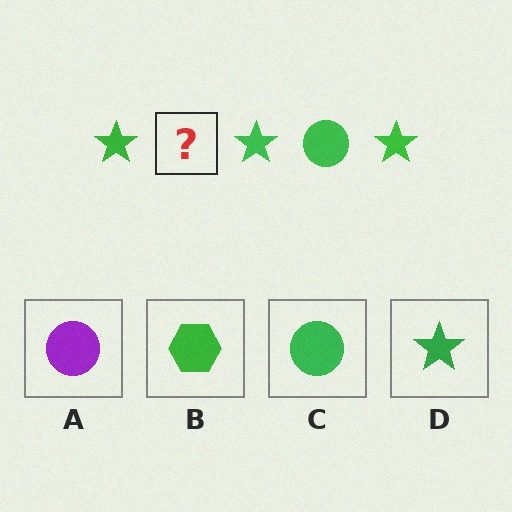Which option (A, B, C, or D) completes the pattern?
C.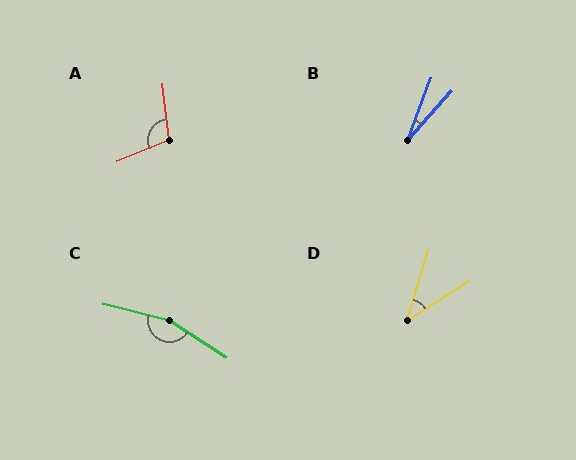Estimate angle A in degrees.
Approximately 106 degrees.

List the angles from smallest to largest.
B (21°), D (41°), A (106°), C (161°).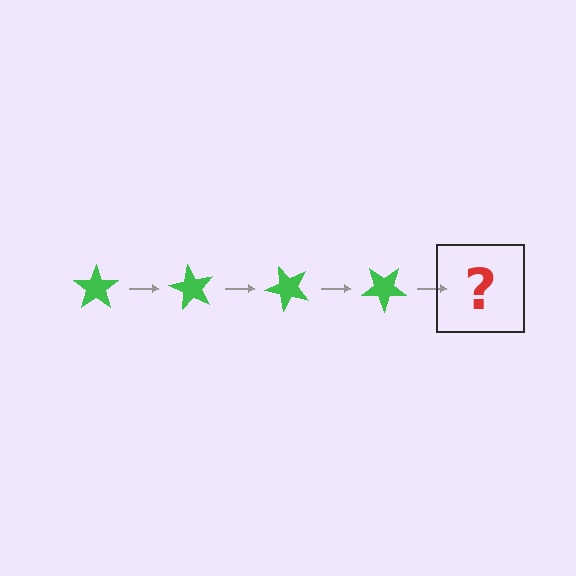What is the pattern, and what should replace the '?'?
The pattern is that the star rotates 60 degrees each step. The '?' should be a green star rotated 240 degrees.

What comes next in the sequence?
The next element should be a green star rotated 240 degrees.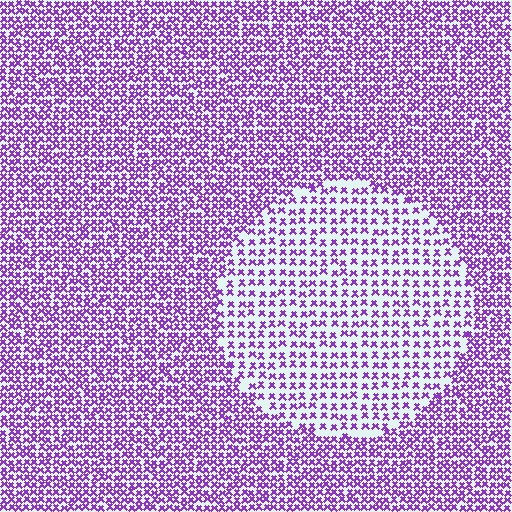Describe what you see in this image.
The image contains small purple elements arranged at two different densities. A circle-shaped region is visible where the elements are less densely packed than the surrounding area.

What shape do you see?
I see a circle.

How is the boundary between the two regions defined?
The boundary is defined by a change in element density (approximately 1.9x ratio). All elements are the same color, size, and shape.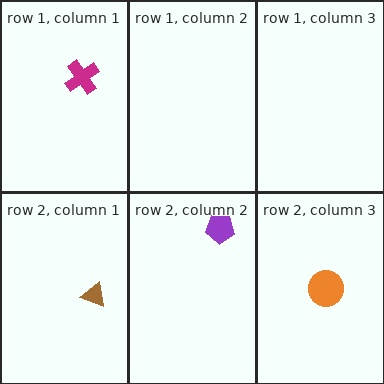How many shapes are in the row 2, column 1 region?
1.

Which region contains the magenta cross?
The row 1, column 1 region.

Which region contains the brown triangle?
The row 2, column 1 region.